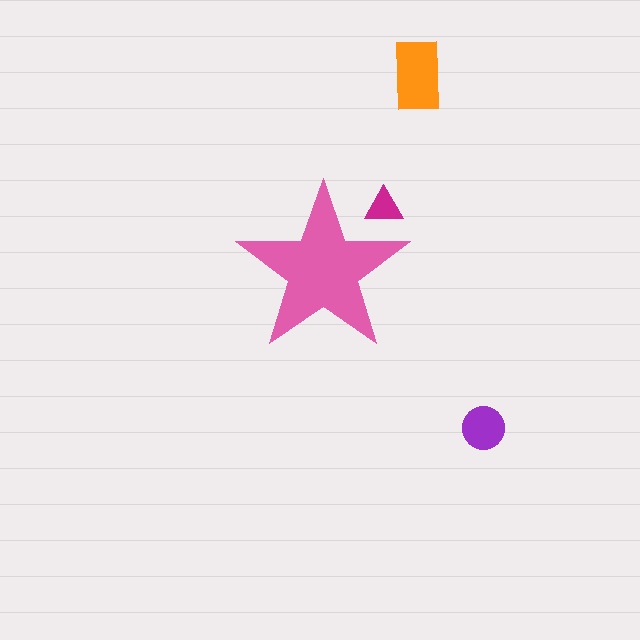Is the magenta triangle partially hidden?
Yes, the magenta triangle is partially hidden behind the pink star.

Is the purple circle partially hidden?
No, the purple circle is fully visible.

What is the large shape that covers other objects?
A pink star.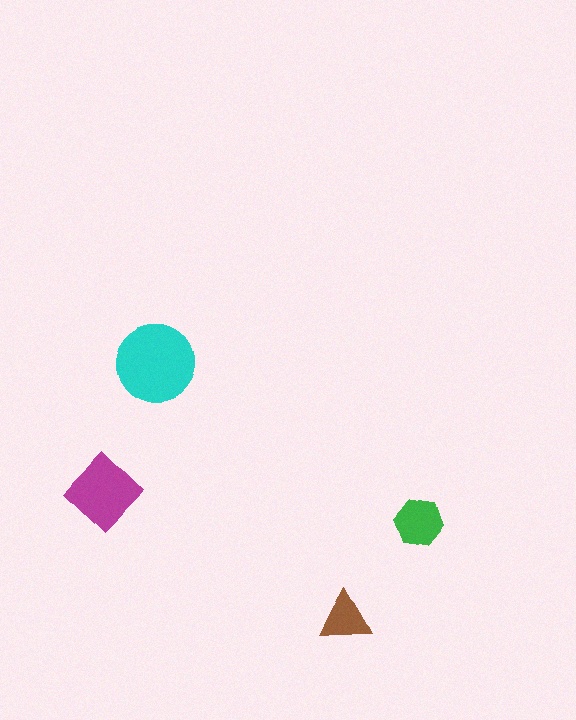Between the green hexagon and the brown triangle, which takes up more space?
The green hexagon.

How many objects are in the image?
There are 4 objects in the image.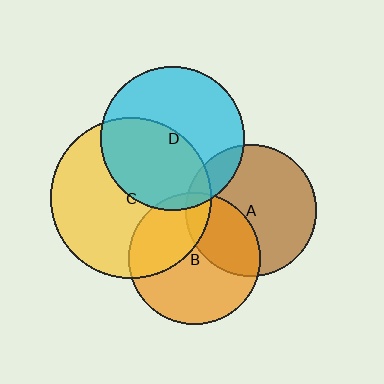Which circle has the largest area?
Circle C (yellow).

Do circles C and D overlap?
Yes.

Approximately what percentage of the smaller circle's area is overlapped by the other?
Approximately 45%.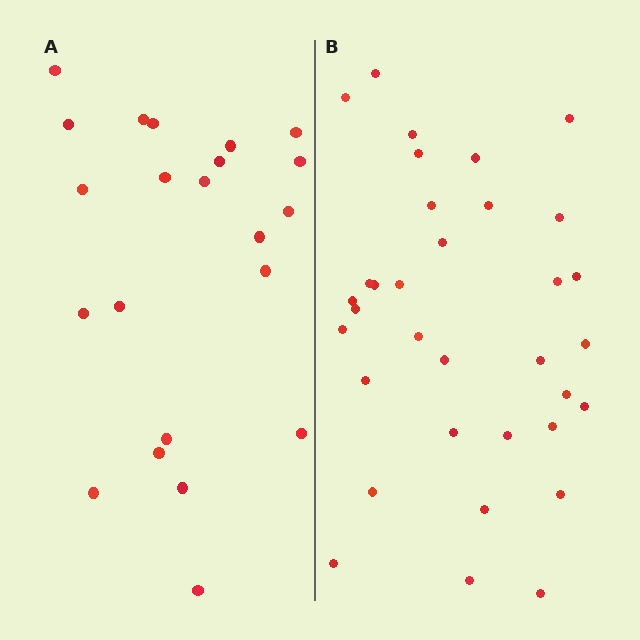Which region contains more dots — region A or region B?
Region B (the right region) has more dots.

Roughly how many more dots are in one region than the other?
Region B has roughly 12 or so more dots than region A.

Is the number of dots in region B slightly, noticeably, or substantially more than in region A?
Region B has substantially more. The ratio is roughly 1.5 to 1.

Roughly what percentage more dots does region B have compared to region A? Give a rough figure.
About 55% more.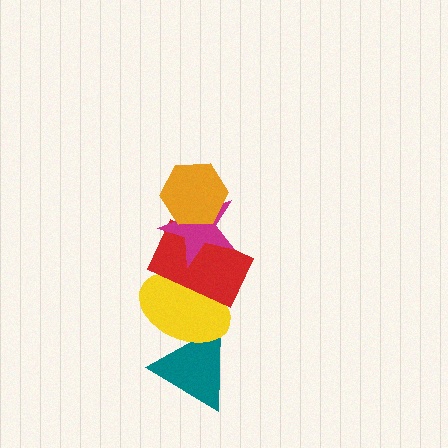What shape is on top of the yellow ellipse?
The red rectangle is on top of the yellow ellipse.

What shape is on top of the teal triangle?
The yellow ellipse is on top of the teal triangle.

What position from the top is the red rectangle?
The red rectangle is 3rd from the top.